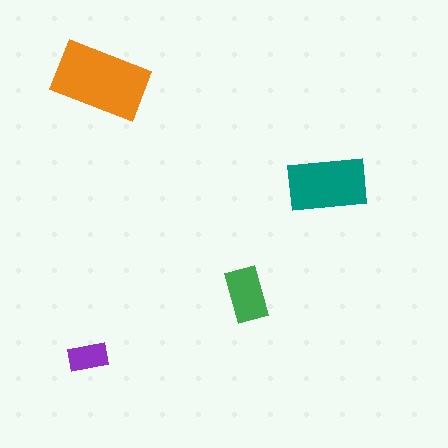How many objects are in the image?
There are 4 objects in the image.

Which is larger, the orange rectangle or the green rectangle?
The orange one.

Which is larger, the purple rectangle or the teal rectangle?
The teal one.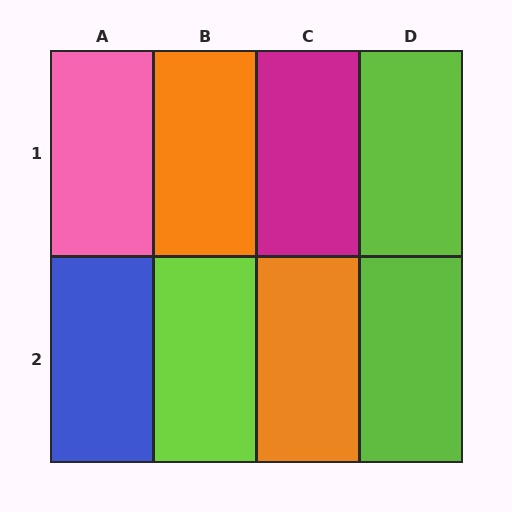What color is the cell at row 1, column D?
Lime.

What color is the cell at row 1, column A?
Pink.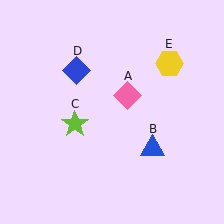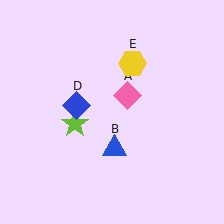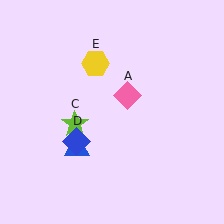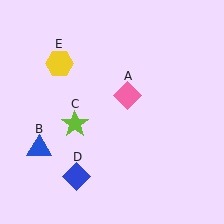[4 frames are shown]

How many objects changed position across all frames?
3 objects changed position: blue triangle (object B), blue diamond (object D), yellow hexagon (object E).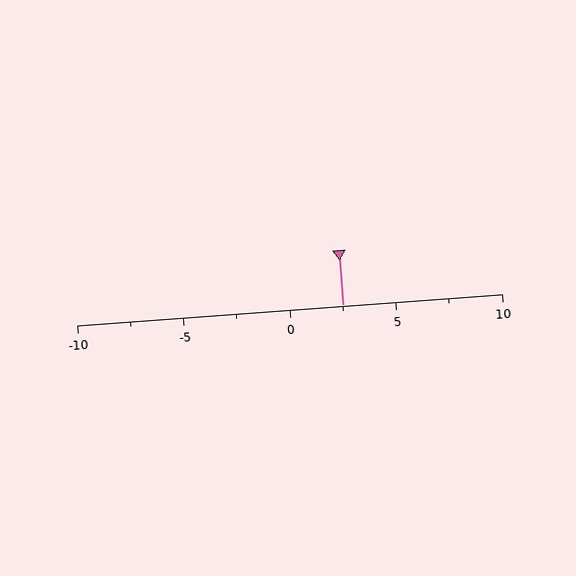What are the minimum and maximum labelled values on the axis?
The axis runs from -10 to 10.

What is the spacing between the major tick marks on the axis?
The major ticks are spaced 5 apart.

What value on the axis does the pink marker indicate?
The marker indicates approximately 2.5.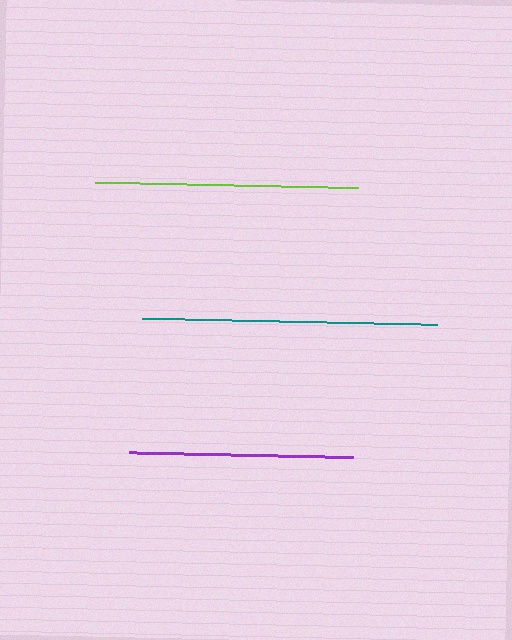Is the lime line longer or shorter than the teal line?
The teal line is longer than the lime line.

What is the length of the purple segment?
The purple segment is approximately 224 pixels long.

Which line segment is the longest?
The teal line is the longest at approximately 295 pixels.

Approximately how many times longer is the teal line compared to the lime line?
The teal line is approximately 1.1 times the length of the lime line.